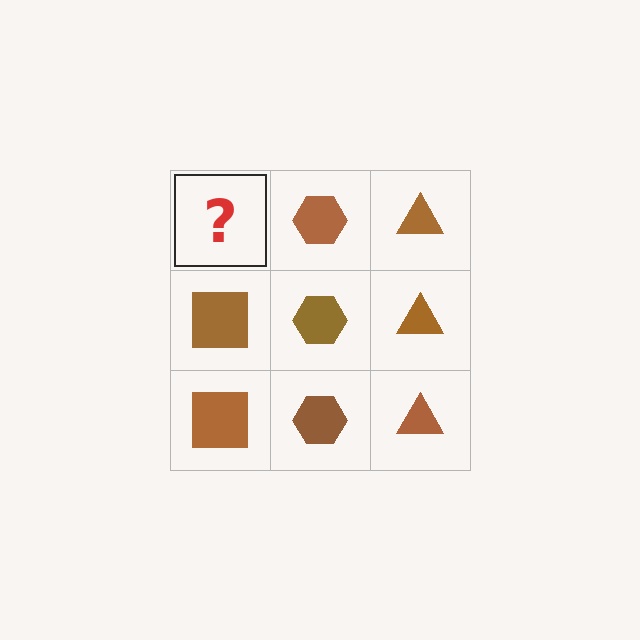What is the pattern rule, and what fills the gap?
The rule is that each column has a consistent shape. The gap should be filled with a brown square.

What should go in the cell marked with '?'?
The missing cell should contain a brown square.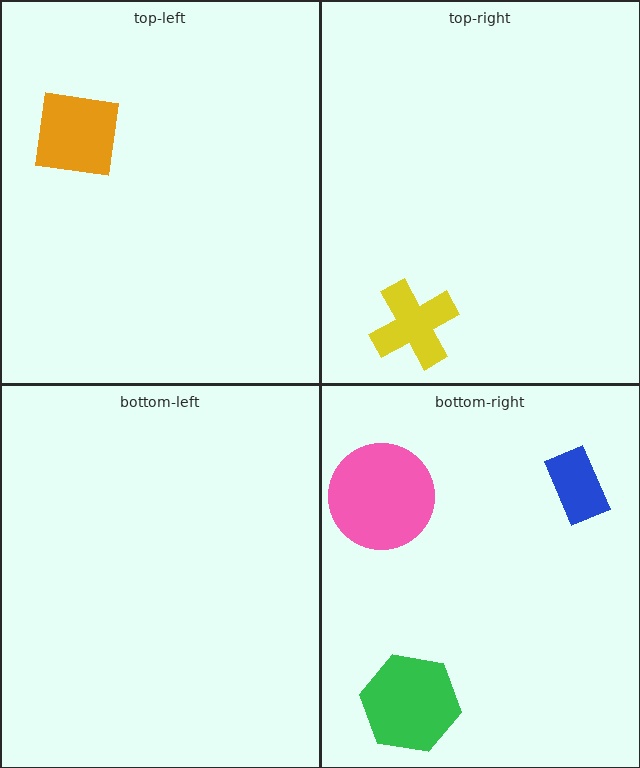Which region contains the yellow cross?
The top-right region.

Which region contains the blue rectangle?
The bottom-right region.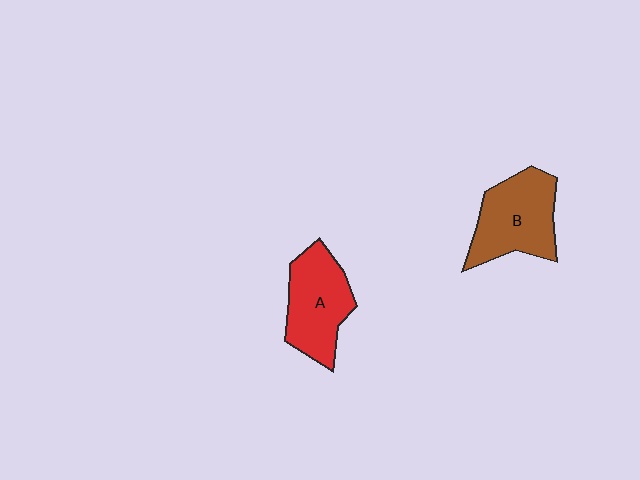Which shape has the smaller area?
Shape A (red).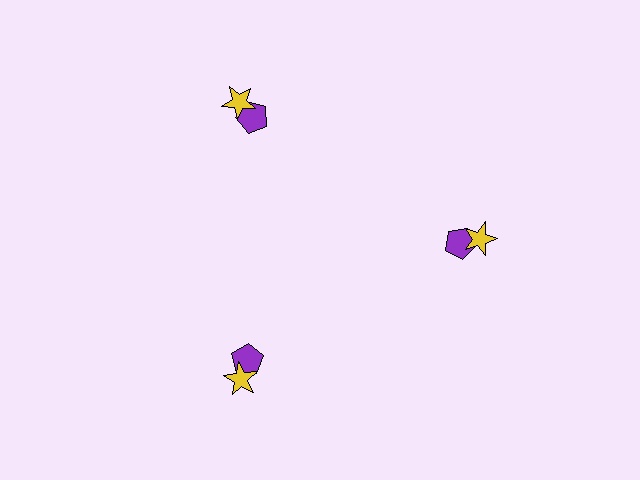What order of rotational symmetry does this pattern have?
This pattern has 3-fold rotational symmetry.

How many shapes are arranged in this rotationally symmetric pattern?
There are 6 shapes, arranged in 3 groups of 2.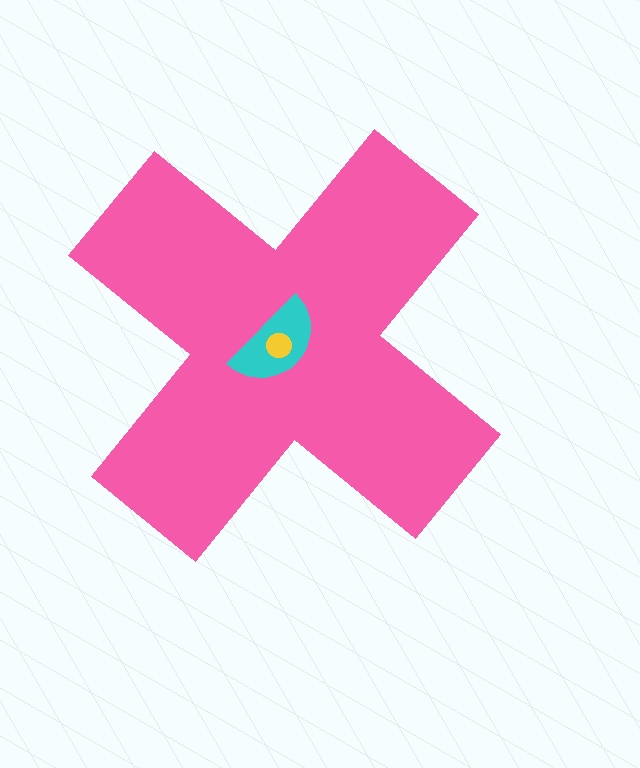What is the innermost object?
The yellow circle.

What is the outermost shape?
The pink cross.